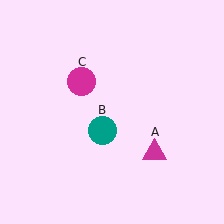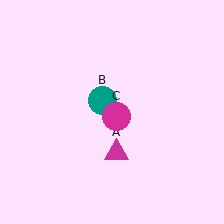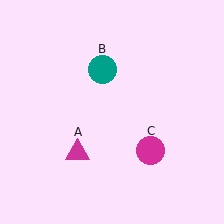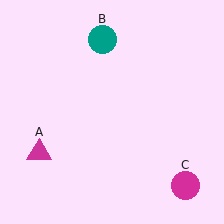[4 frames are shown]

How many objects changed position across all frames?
3 objects changed position: magenta triangle (object A), teal circle (object B), magenta circle (object C).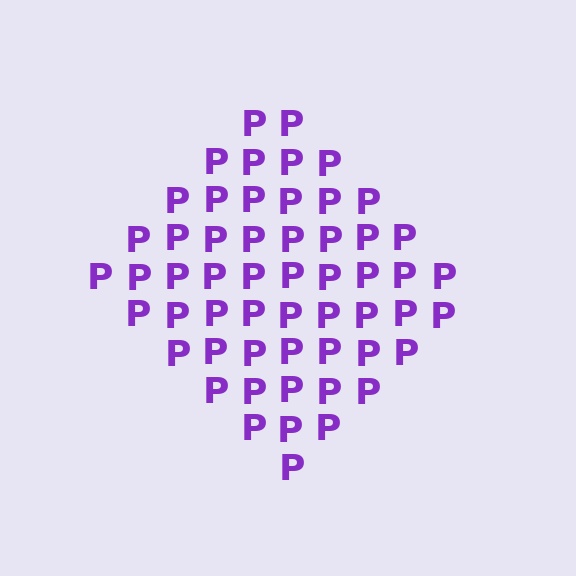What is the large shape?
The large shape is a diamond.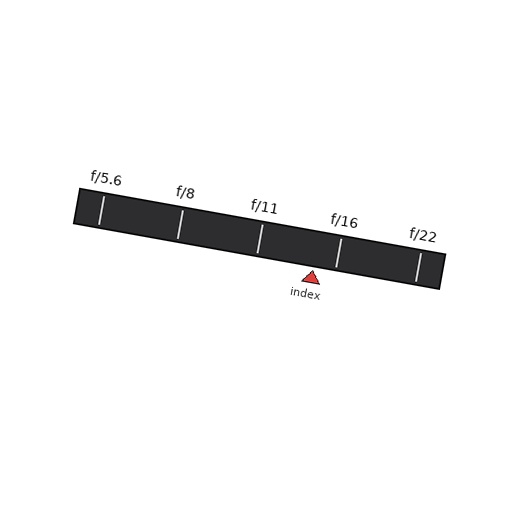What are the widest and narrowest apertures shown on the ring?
The widest aperture shown is f/5.6 and the narrowest is f/22.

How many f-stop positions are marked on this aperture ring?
There are 5 f-stop positions marked.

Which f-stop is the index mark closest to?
The index mark is closest to f/16.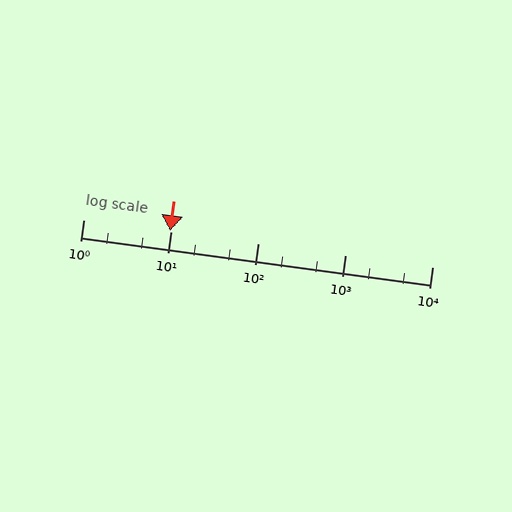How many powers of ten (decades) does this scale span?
The scale spans 4 decades, from 1 to 10000.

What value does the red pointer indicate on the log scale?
The pointer indicates approximately 9.8.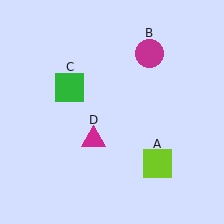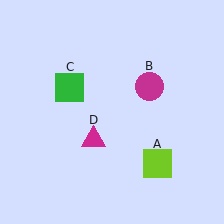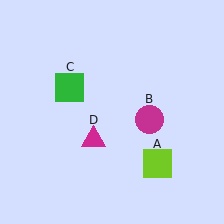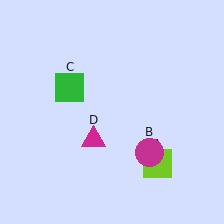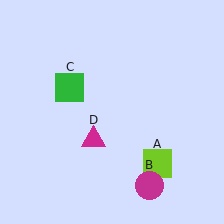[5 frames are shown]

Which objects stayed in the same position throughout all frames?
Lime square (object A) and green square (object C) and magenta triangle (object D) remained stationary.